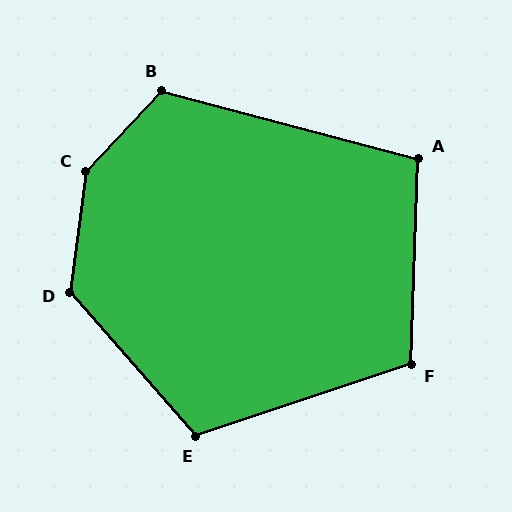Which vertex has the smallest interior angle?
A, at approximately 103 degrees.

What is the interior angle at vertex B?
Approximately 119 degrees (obtuse).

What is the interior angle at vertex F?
Approximately 110 degrees (obtuse).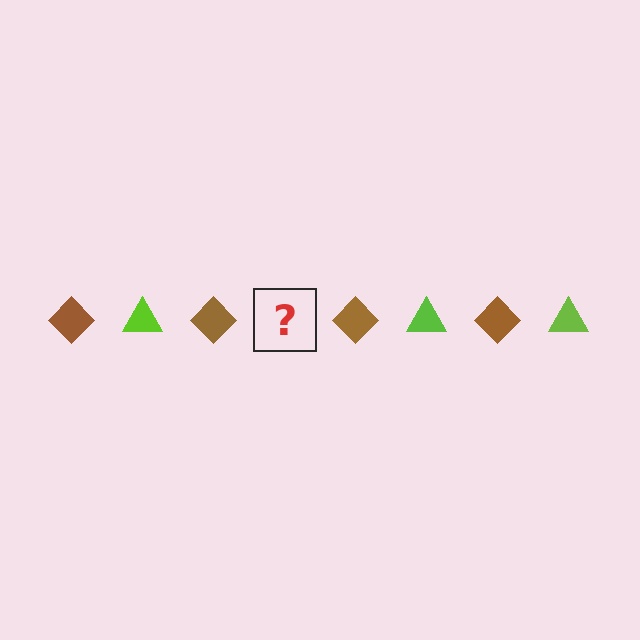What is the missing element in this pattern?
The missing element is a lime triangle.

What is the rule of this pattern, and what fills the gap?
The rule is that the pattern alternates between brown diamond and lime triangle. The gap should be filled with a lime triangle.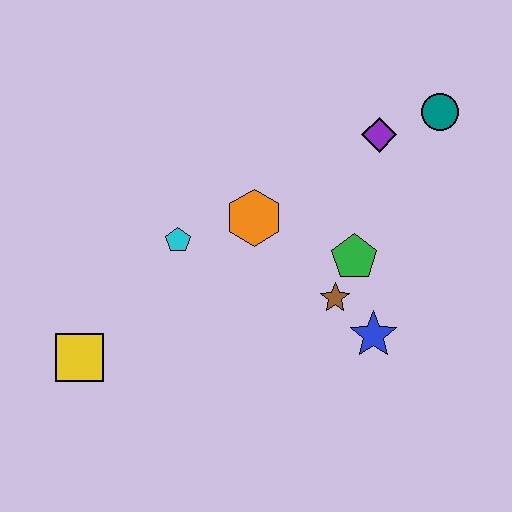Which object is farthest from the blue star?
The yellow square is farthest from the blue star.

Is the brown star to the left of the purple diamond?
Yes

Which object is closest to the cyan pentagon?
The orange hexagon is closest to the cyan pentagon.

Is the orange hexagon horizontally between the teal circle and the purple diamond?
No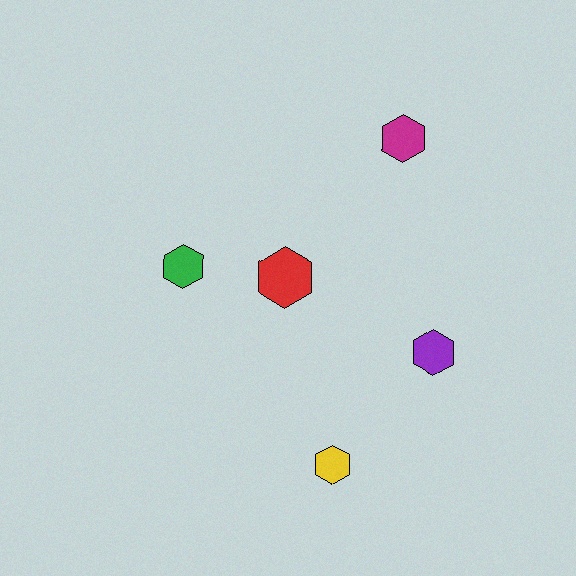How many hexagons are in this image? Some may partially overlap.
There are 5 hexagons.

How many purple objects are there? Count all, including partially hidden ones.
There is 1 purple object.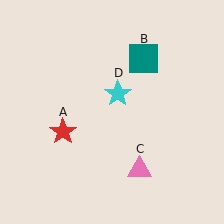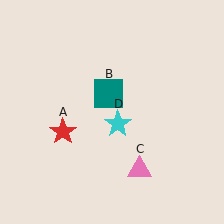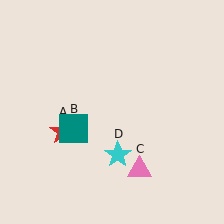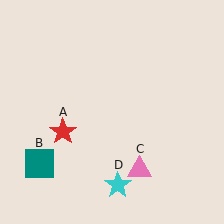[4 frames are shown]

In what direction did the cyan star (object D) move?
The cyan star (object D) moved down.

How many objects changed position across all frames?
2 objects changed position: teal square (object B), cyan star (object D).